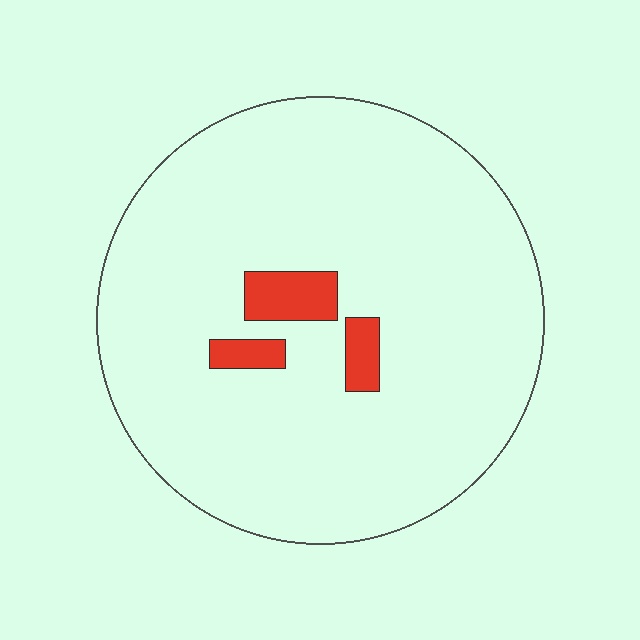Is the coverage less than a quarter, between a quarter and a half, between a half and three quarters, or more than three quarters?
Less than a quarter.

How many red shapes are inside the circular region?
3.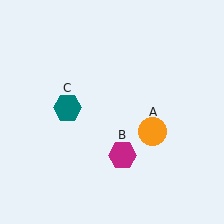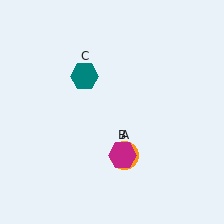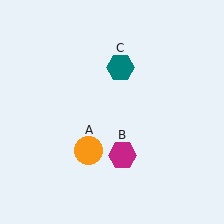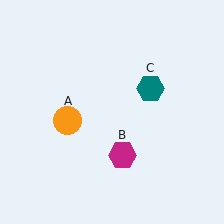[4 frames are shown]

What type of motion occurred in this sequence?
The orange circle (object A), teal hexagon (object C) rotated clockwise around the center of the scene.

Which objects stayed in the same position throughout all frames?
Magenta hexagon (object B) remained stationary.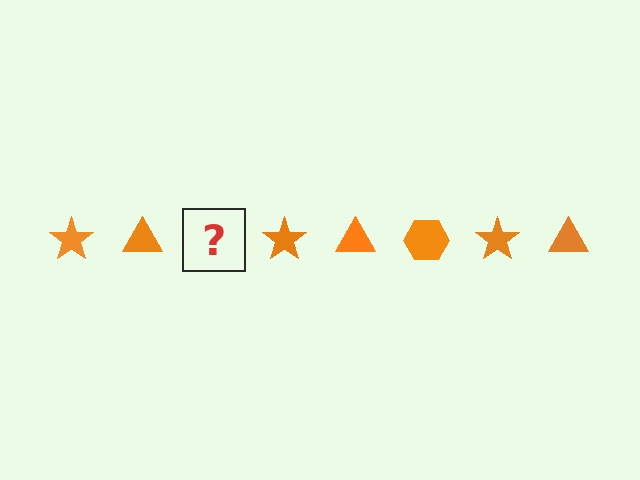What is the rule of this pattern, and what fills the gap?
The rule is that the pattern cycles through star, triangle, hexagon shapes in orange. The gap should be filled with an orange hexagon.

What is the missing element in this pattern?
The missing element is an orange hexagon.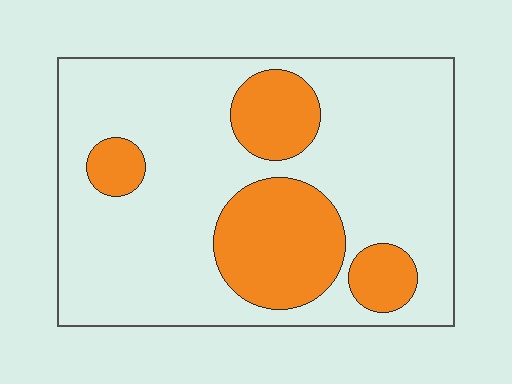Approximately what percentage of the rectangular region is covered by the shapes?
Approximately 25%.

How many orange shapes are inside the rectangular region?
4.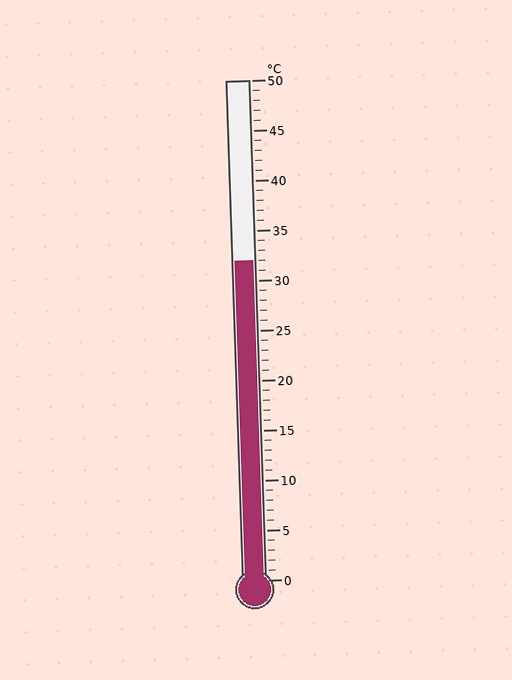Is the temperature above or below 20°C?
The temperature is above 20°C.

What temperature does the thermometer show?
The thermometer shows approximately 32°C.